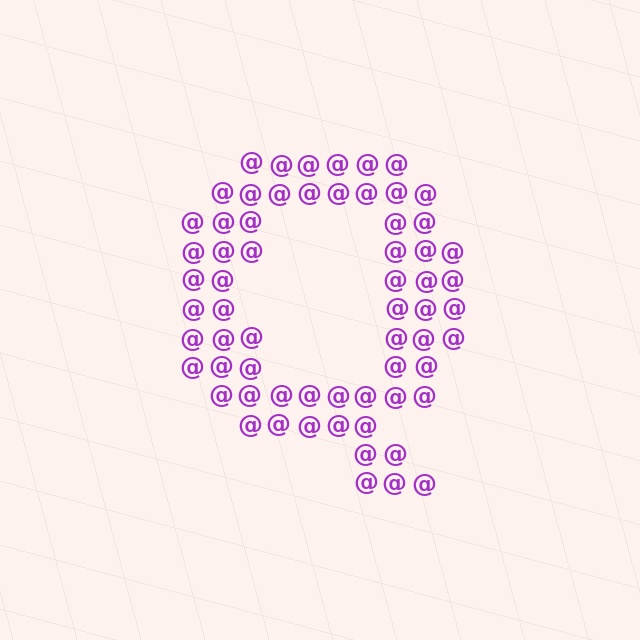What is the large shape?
The large shape is the letter Q.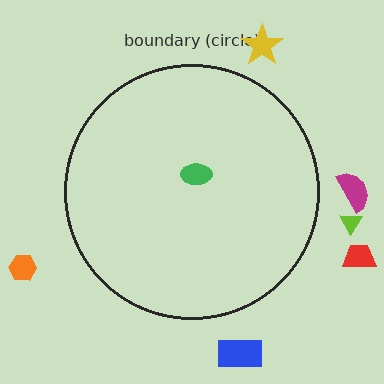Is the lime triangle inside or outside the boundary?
Outside.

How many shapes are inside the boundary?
1 inside, 6 outside.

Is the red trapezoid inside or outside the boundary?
Outside.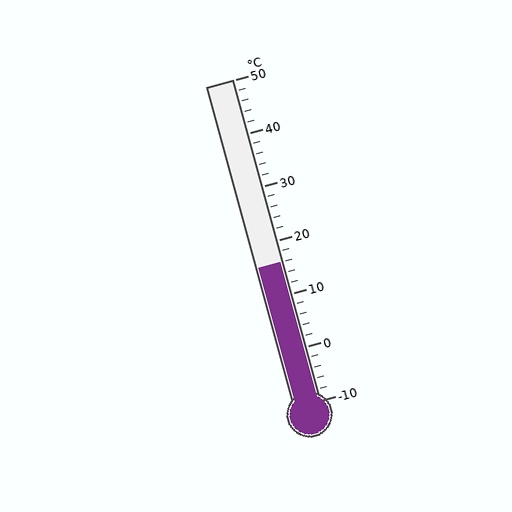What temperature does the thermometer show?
The thermometer shows approximately 16°C.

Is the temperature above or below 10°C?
The temperature is above 10°C.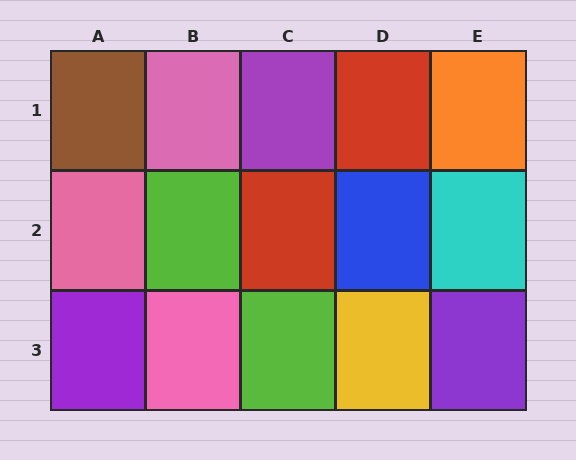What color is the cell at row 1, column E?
Orange.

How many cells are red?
2 cells are red.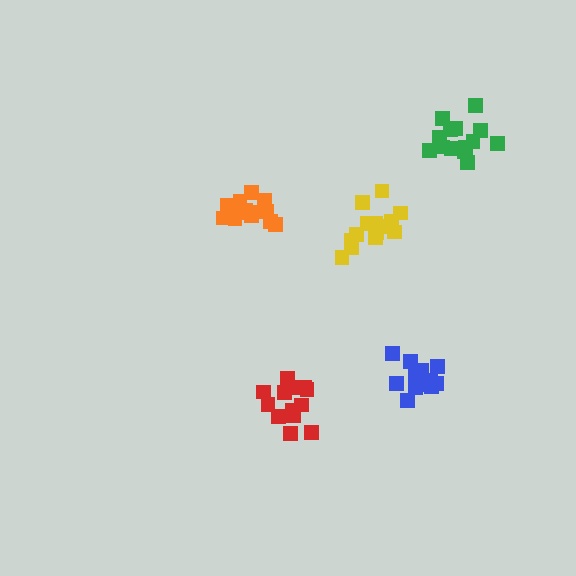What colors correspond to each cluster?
The clusters are colored: orange, red, blue, yellow, green.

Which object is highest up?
The green cluster is topmost.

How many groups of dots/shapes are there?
There are 5 groups.